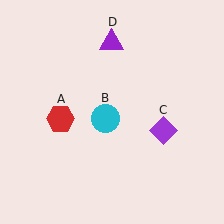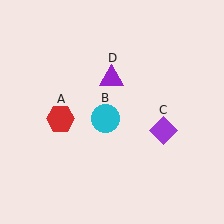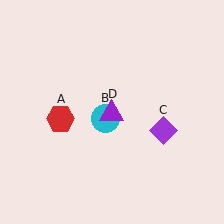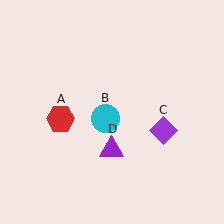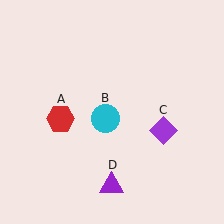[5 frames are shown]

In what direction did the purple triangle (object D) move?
The purple triangle (object D) moved down.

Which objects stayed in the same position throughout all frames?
Red hexagon (object A) and cyan circle (object B) and purple diamond (object C) remained stationary.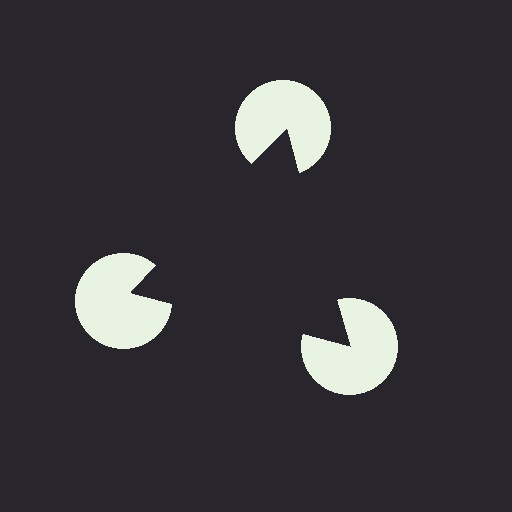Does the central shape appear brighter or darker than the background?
It typically appears slightly darker than the background, even though no actual brightness change is drawn.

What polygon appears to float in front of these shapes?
An illusory triangle — its edges are inferred from the aligned wedge cuts in the pac-man discs, not physically drawn.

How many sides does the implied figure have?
3 sides.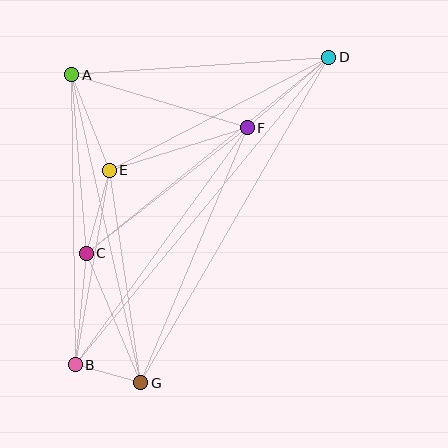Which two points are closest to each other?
Points B and G are closest to each other.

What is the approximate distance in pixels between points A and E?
The distance between A and E is approximately 103 pixels.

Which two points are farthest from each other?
Points B and D are farthest from each other.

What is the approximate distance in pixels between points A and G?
The distance between A and G is approximately 315 pixels.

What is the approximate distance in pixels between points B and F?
The distance between B and F is approximately 293 pixels.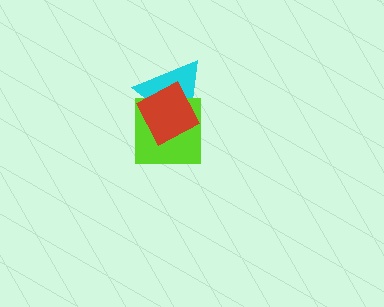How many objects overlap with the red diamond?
2 objects overlap with the red diamond.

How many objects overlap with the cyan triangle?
2 objects overlap with the cyan triangle.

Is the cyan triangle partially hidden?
Yes, it is partially covered by another shape.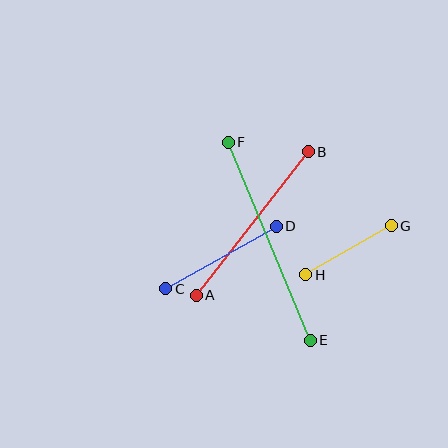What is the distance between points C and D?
The distance is approximately 127 pixels.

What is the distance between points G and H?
The distance is approximately 98 pixels.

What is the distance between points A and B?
The distance is approximately 182 pixels.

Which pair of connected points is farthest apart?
Points E and F are farthest apart.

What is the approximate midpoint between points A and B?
The midpoint is at approximately (252, 224) pixels.